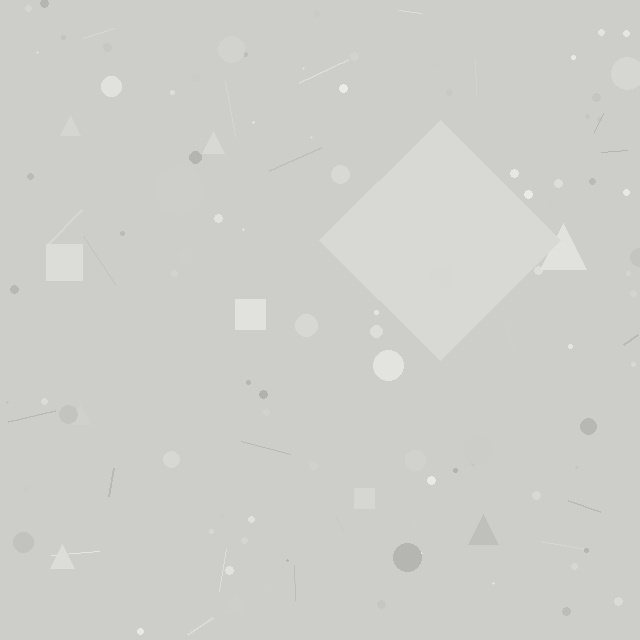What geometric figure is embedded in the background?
A diamond is embedded in the background.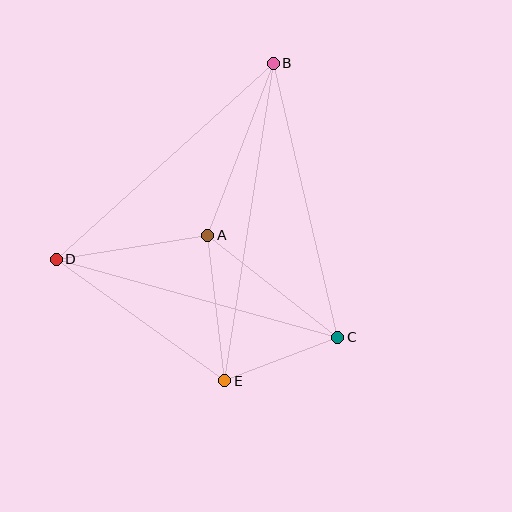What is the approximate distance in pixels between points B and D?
The distance between B and D is approximately 292 pixels.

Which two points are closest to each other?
Points C and E are closest to each other.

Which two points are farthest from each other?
Points B and E are farthest from each other.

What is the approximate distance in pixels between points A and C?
The distance between A and C is approximately 165 pixels.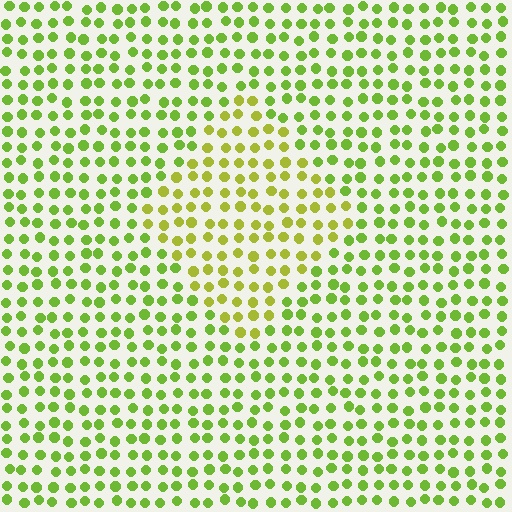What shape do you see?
I see a diamond.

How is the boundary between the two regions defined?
The boundary is defined purely by a slight shift in hue (about 25 degrees). Spacing, size, and orientation are identical on both sides.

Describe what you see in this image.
The image is filled with small lime elements in a uniform arrangement. A diamond-shaped region is visible where the elements are tinted to a slightly different hue, forming a subtle color boundary.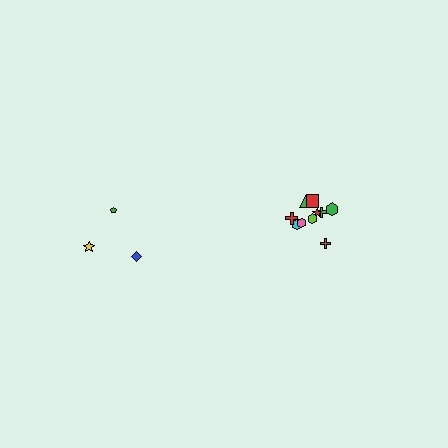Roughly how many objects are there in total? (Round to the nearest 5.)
Roughly 15 objects in total.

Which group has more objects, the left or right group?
The right group.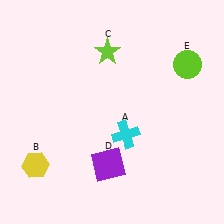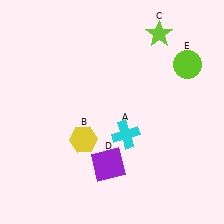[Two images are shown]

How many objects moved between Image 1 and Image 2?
2 objects moved between the two images.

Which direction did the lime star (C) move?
The lime star (C) moved right.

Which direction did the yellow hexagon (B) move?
The yellow hexagon (B) moved right.